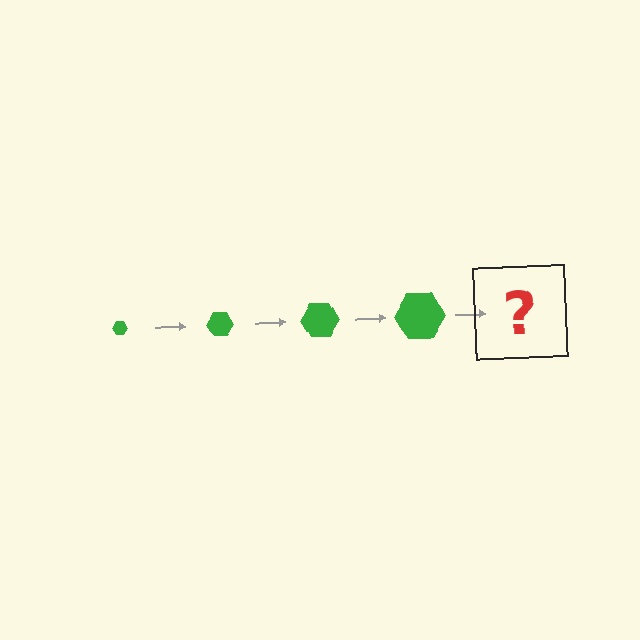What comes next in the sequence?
The next element should be a green hexagon, larger than the previous one.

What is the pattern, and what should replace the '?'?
The pattern is that the hexagon gets progressively larger each step. The '?' should be a green hexagon, larger than the previous one.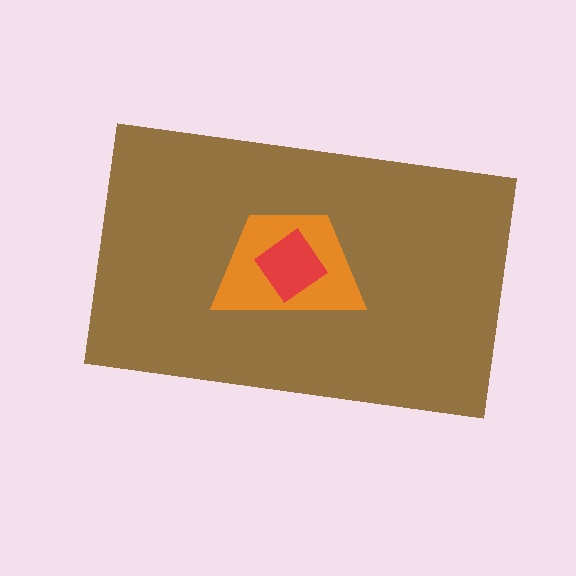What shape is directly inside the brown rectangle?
The orange trapezoid.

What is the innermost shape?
The red diamond.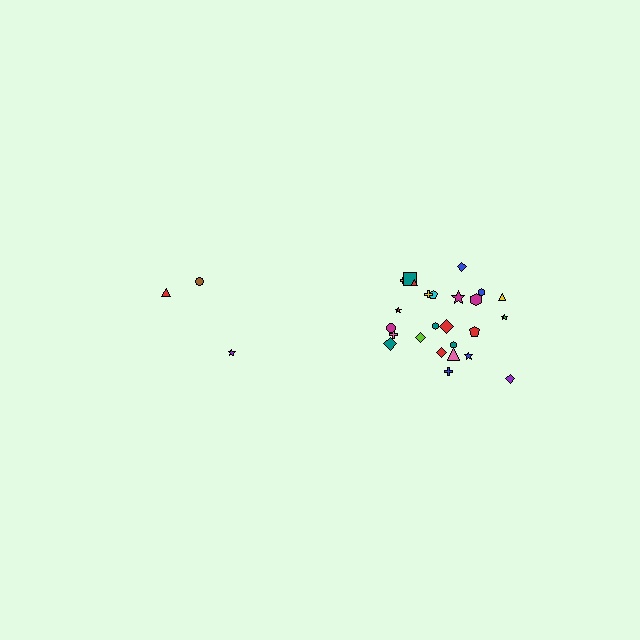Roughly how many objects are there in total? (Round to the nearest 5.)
Roughly 30 objects in total.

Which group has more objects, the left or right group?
The right group.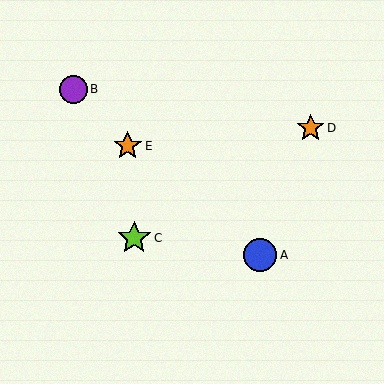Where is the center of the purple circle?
The center of the purple circle is at (73, 89).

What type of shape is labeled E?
Shape E is an orange star.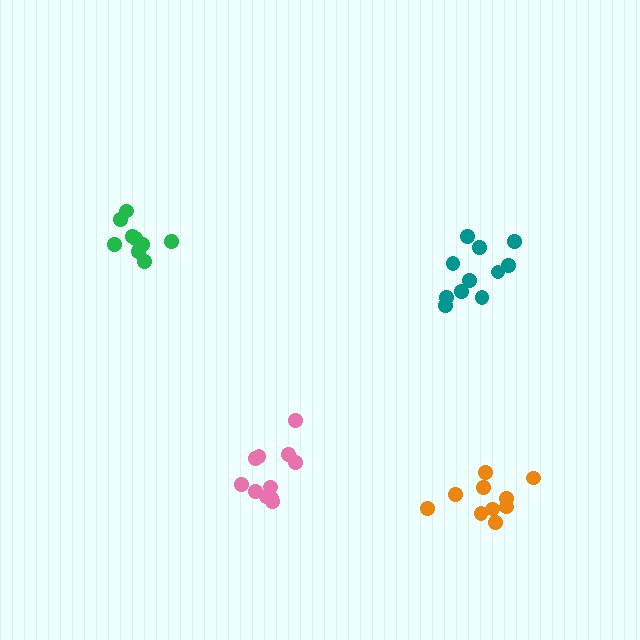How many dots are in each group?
Group 1: 9 dots, Group 2: 11 dots, Group 3: 10 dots, Group 4: 11 dots (41 total).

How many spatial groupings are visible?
There are 4 spatial groupings.